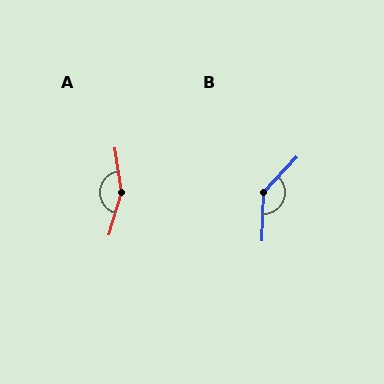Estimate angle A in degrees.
Approximately 156 degrees.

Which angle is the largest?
A, at approximately 156 degrees.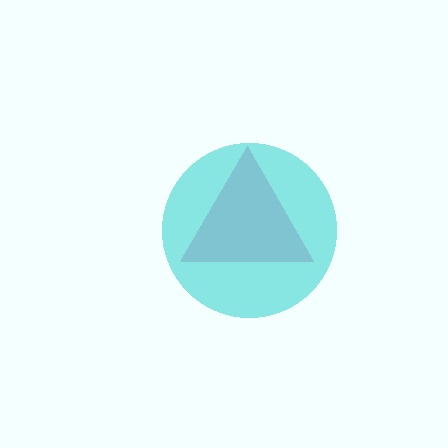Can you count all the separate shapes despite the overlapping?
Yes, there are 2 separate shapes.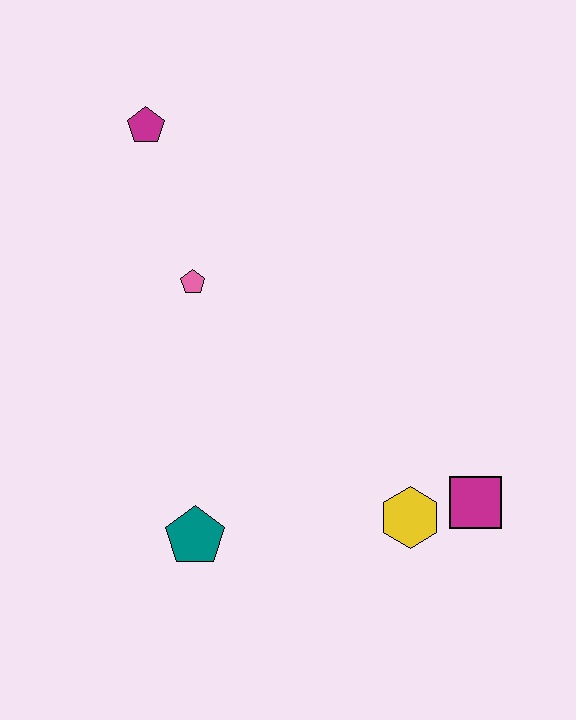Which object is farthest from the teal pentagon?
The magenta pentagon is farthest from the teal pentagon.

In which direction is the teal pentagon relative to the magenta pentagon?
The teal pentagon is below the magenta pentagon.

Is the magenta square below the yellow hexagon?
No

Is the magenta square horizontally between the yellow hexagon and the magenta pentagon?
No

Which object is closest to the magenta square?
The yellow hexagon is closest to the magenta square.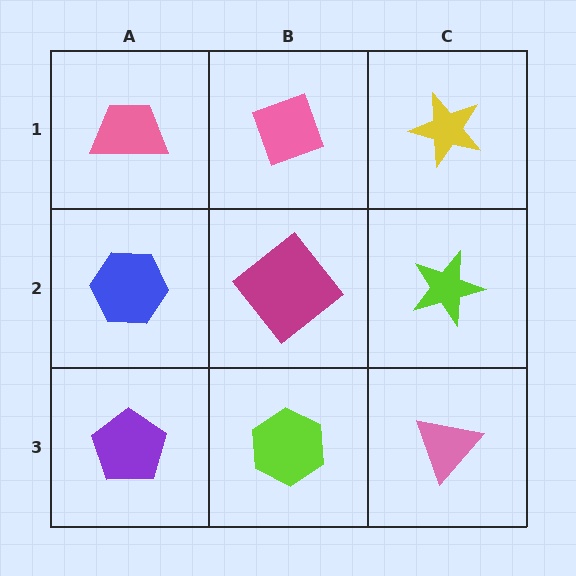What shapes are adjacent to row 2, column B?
A pink diamond (row 1, column B), a lime hexagon (row 3, column B), a blue hexagon (row 2, column A), a lime star (row 2, column C).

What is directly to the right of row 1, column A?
A pink diamond.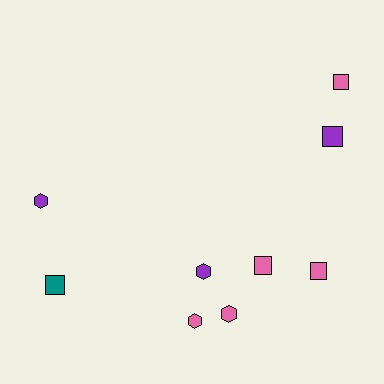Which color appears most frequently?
Pink, with 5 objects.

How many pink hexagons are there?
There are 2 pink hexagons.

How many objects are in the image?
There are 9 objects.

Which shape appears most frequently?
Square, with 5 objects.